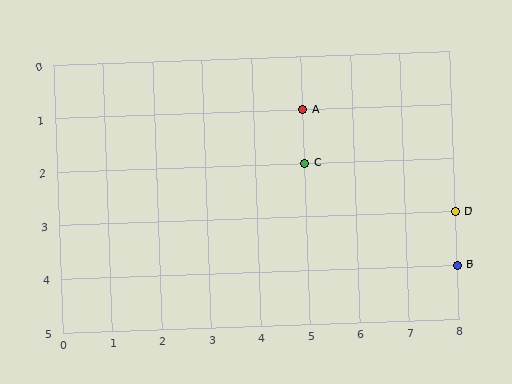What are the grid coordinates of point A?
Point A is at grid coordinates (5, 1).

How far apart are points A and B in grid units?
Points A and B are 3 columns and 3 rows apart (about 4.2 grid units diagonally).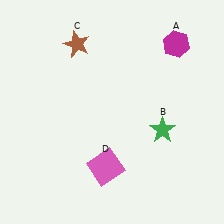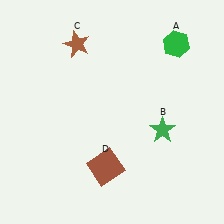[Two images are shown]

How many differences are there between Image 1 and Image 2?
There are 2 differences between the two images.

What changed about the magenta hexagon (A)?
In Image 1, A is magenta. In Image 2, it changed to green.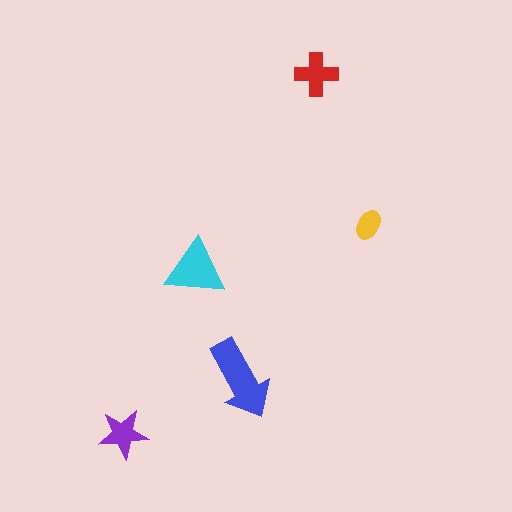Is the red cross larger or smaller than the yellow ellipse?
Larger.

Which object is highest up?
The red cross is topmost.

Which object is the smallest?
The yellow ellipse.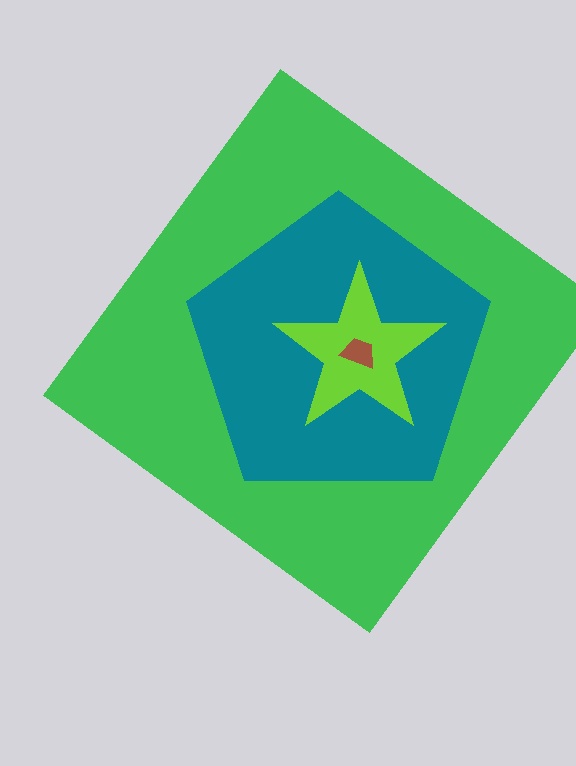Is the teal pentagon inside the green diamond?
Yes.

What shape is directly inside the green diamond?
The teal pentagon.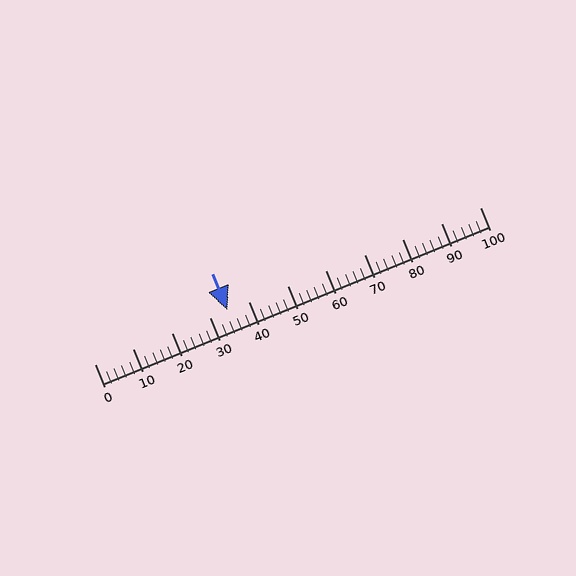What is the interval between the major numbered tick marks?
The major tick marks are spaced 10 units apart.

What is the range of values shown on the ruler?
The ruler shows values from 0 to 100.